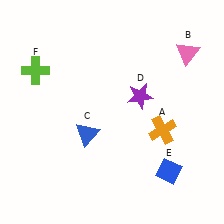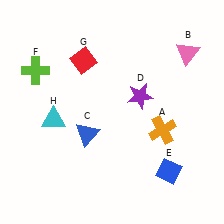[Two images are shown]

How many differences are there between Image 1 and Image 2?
There are 2 differences between the two images.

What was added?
A red diamond (G), a cyan triangle (H) were added in Image 2.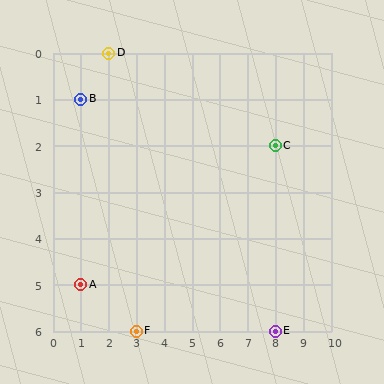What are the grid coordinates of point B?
Point B is at grid coordinates (1, 1).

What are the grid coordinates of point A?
Point A is at grid coordinates (1, 5).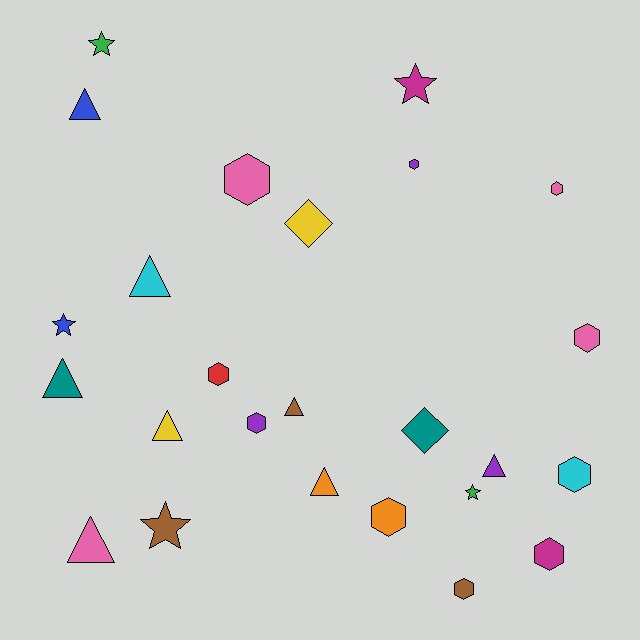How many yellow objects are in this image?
There are 2 yellow objects.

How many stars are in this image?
There are 5 stars.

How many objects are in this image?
There are 25 objects.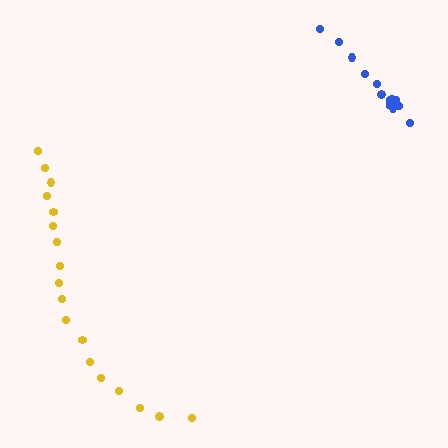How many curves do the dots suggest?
There are 2 distinct paths.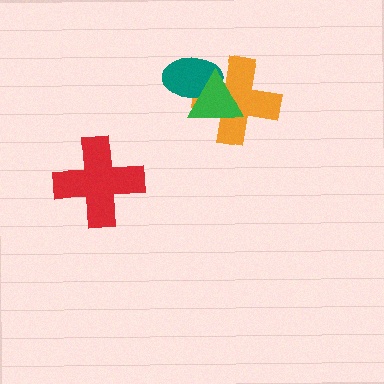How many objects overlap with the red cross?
0 objects overlap with the red cross.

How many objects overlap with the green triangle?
2 objects overlap with the green triangle.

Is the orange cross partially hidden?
Yes, it is partially covered by another shape.